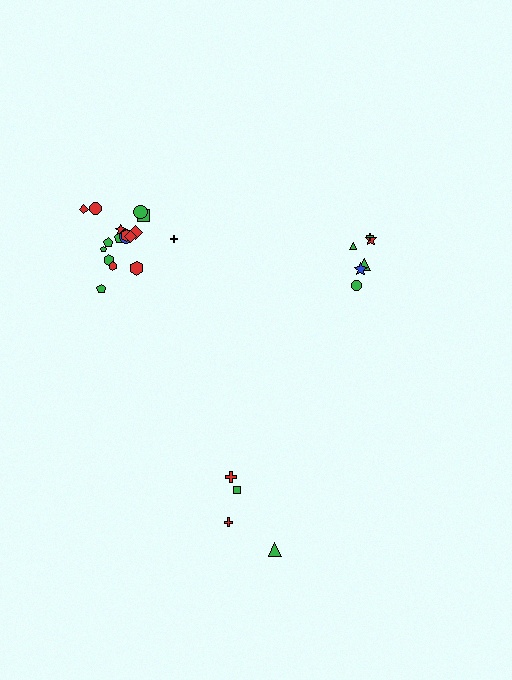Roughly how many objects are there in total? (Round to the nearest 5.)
Roughly 30 objects in total.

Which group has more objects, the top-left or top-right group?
The top-left group.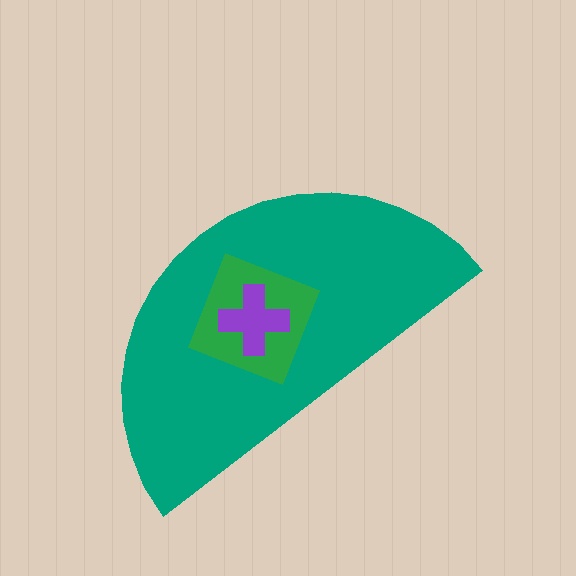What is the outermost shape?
The teal semicircle.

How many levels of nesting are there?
3.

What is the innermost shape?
The purple cross.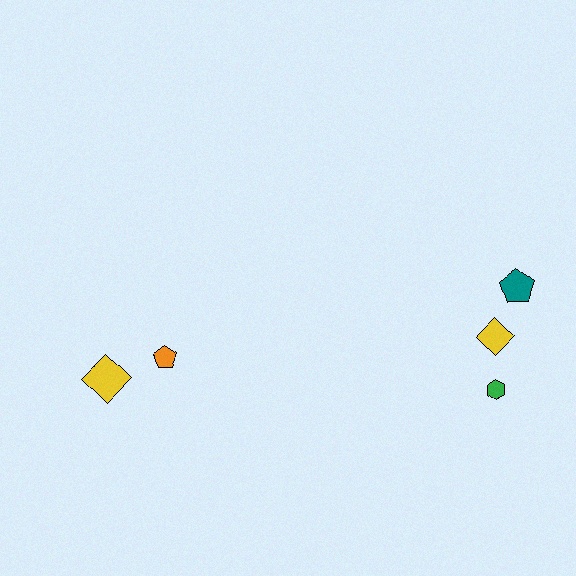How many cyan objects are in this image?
There are no cyan objects.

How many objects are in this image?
There are 5 objects.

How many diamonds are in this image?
There are 2 diamonds.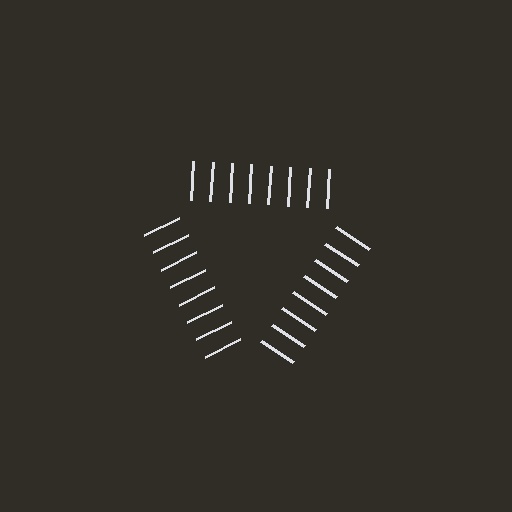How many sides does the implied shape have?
3 sides — the line-ends trace a triangle.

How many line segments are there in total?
24 — 8 along each of the 3 edges.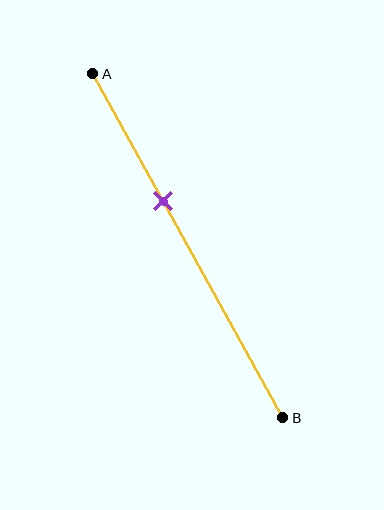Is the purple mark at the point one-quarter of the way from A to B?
No, the mark is at about 35% from A, not at the 25% one-quarter point.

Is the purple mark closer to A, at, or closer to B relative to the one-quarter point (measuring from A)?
The purple mark is closer to point B than the one-quarter point of segment AB.